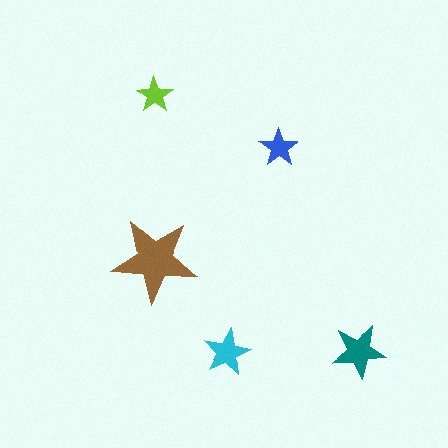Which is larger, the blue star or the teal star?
The teal one.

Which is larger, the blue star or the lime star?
The blue one.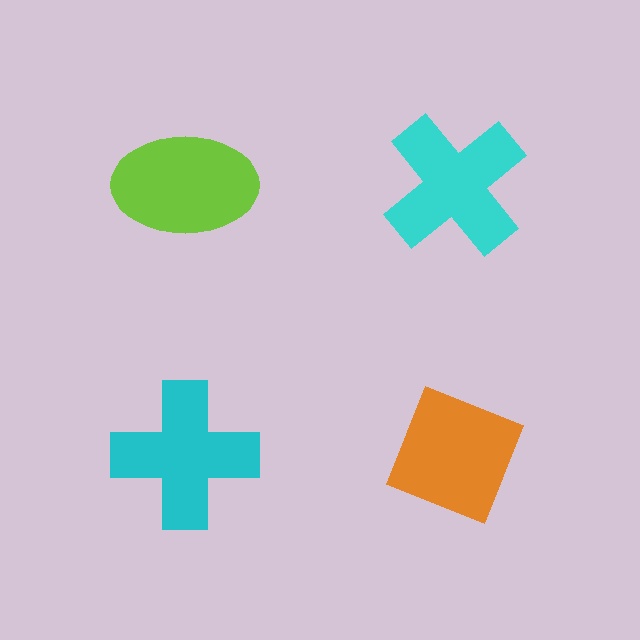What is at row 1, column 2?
A cyan cross.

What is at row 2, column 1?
A cyan cross.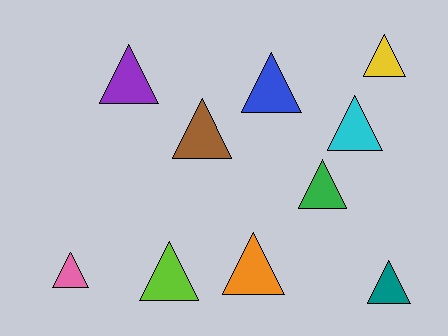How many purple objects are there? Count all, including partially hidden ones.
There is 1 purple object.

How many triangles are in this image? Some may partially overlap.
There are 10 triangles.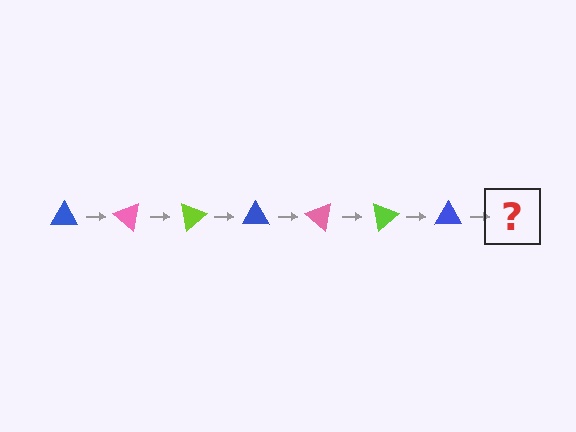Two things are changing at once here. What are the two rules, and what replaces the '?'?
The two rules are that it rotates 40 degrees each step and the color cycles through blue, pink, and lime. The '?' should be a pink triangle, rotated 280 degrees from the start.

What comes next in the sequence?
The next element should be a pink triangle, rotated 280 degrees from the start.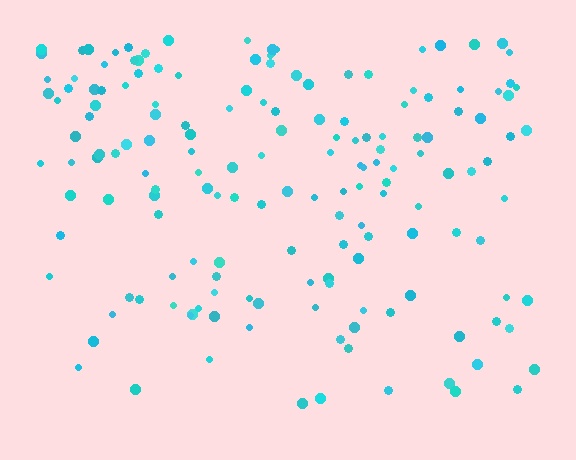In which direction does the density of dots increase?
From bottom to top, with the top side densest.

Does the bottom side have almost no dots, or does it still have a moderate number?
Still a moderate number, just noticeably fewer than the top.